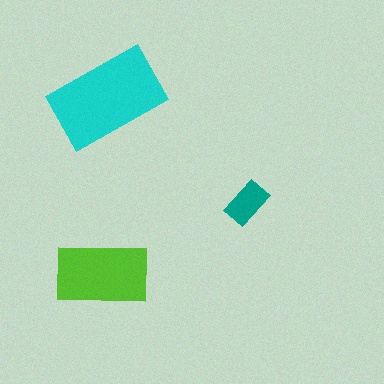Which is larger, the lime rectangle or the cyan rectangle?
The cyan one.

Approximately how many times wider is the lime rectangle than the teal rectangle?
About 2 times wider.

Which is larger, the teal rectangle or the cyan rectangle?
The cyan one.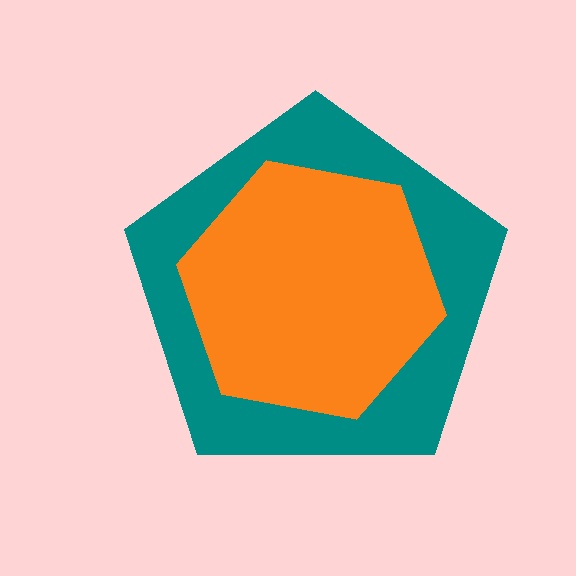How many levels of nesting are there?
2.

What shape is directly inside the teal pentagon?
The orange hexagon.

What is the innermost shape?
The orange hexagon.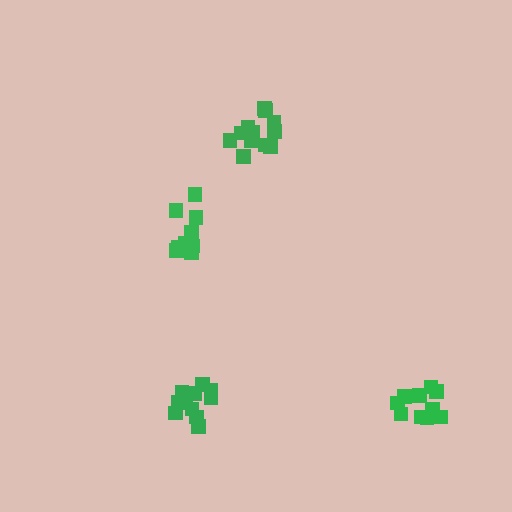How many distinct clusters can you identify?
There are 4 distinct clusters.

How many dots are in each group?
Group 1: 10 dots, Group 2: 11 dots, Group 3: 12 dots, Group 4: 10 dots (43 total).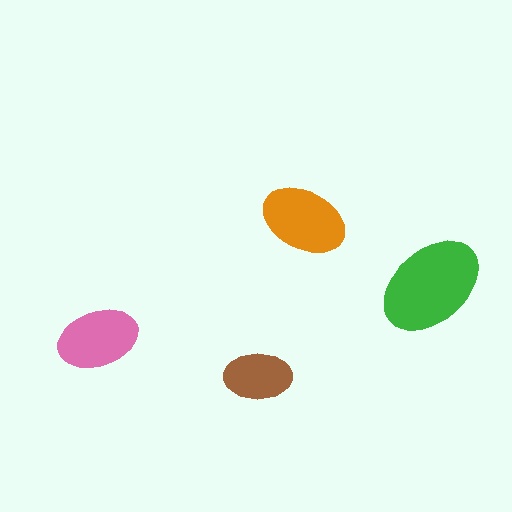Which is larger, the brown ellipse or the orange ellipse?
The orange one.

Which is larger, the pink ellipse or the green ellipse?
The green one.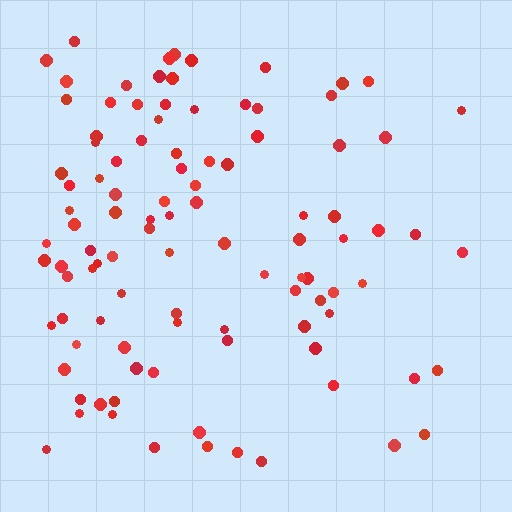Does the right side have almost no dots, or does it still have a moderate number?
Still a moderate number, just noticeably fewer than the left.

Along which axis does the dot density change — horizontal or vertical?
Horizontal.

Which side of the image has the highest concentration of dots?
The left.